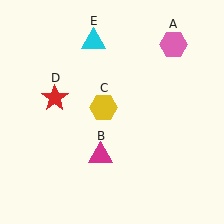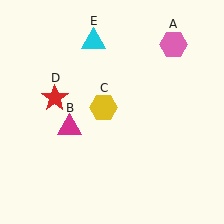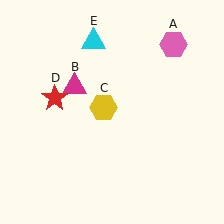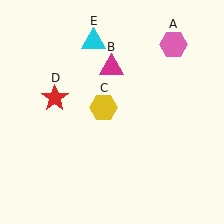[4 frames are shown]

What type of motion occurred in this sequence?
The magenta triangle (object B) rotated clockwise around the center of the scene.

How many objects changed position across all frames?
1 object changed position: magenta triangle (object B).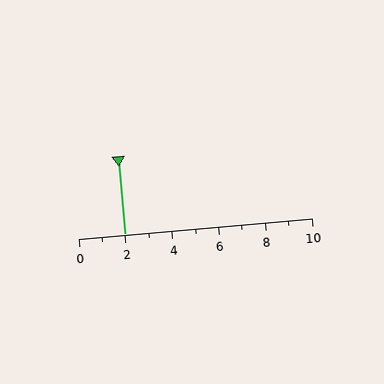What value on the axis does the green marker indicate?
The marker indicates approximately 2.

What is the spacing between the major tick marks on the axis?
The major ticks are spaced 2 apart.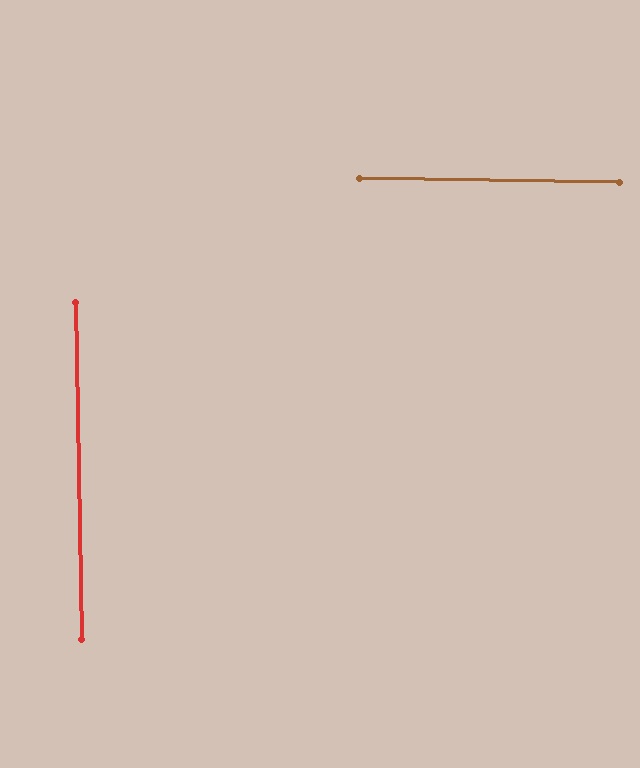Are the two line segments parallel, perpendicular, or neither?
Perpendicular — they meet at approximately 88°.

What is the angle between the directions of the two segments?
Approximately 88 degrees.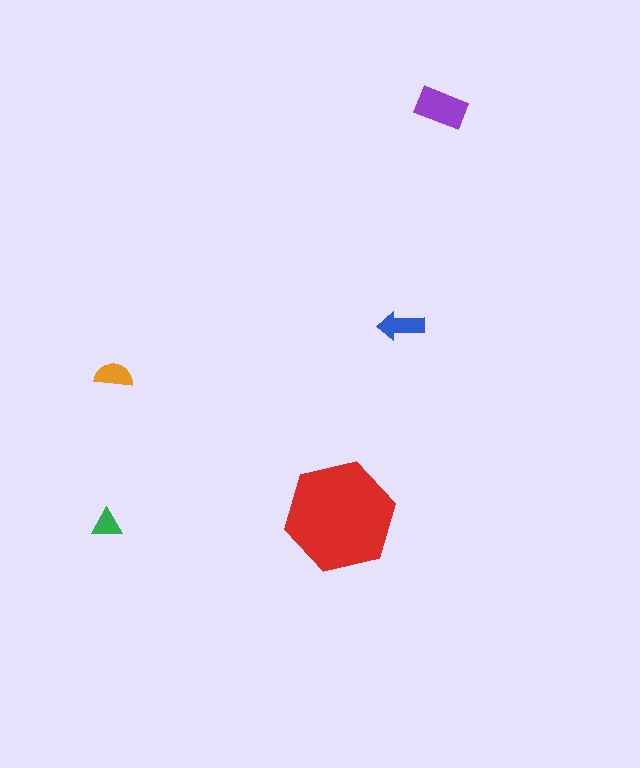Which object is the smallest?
The green triangle.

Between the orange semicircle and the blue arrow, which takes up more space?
The blue arrow.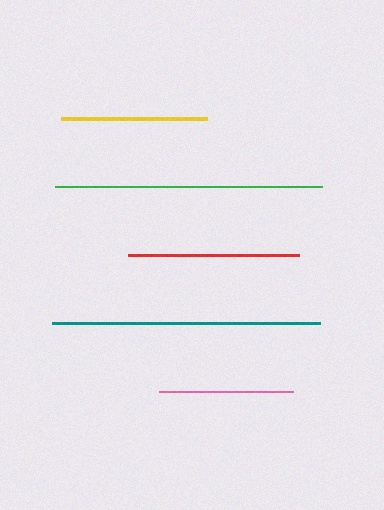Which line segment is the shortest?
The pink line is the shortest at approximately 134 pixels.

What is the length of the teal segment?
The teal segment is approximately 269 pixels long.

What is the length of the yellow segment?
The yellow segment is approximately 147 pixels long.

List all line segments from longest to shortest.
From longest to shortest: teal, green, red, yellow, pink.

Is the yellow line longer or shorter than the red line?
The red line is longer than the yellow line.